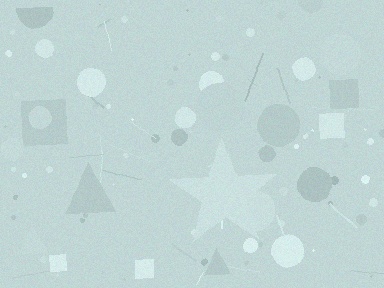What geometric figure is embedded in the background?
A star is embedded in the background.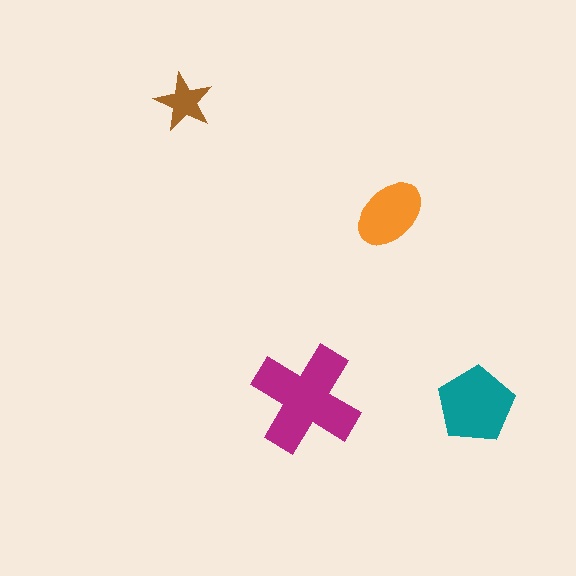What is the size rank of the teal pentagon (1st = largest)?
2nd.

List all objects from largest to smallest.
The magenta cross, the teal pentagon, the orange ellipse, the brown star.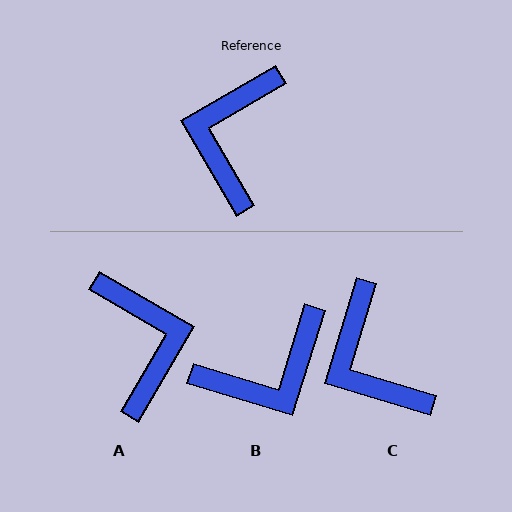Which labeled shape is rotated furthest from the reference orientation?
A, about 151 degrees away.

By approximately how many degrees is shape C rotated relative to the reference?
Approximately 43 degrees counter-clockwise.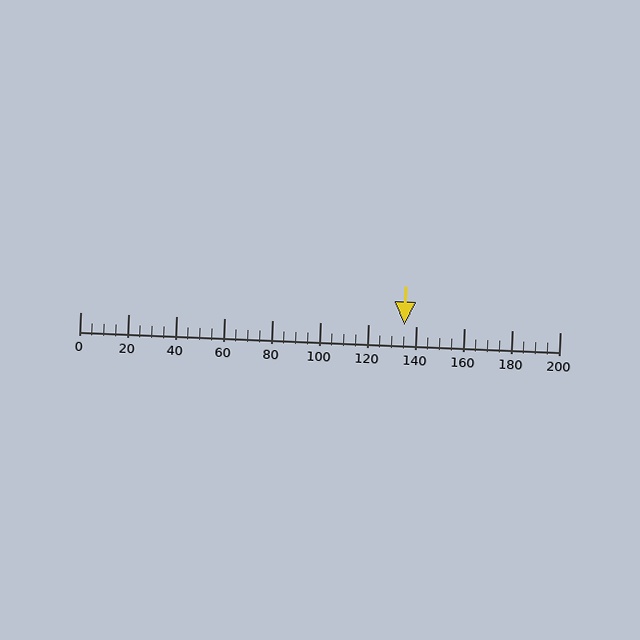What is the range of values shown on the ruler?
The ruler shows values from 0 to 200.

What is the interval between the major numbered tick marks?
The major tick marks are spaced 20 units apart.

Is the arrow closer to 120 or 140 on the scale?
The arrow is closer to 140.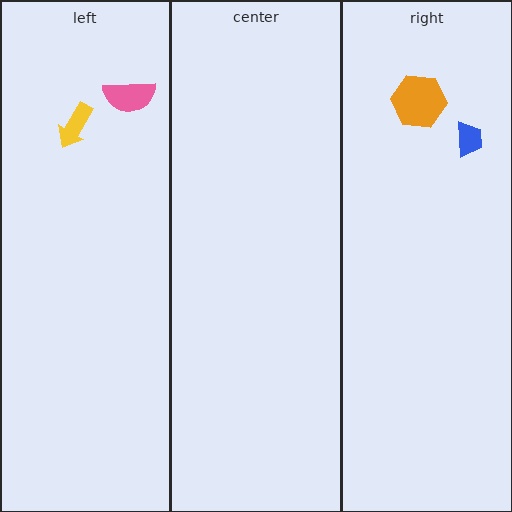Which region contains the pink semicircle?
The left region.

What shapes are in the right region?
The orange hexagon, the blue trapezoid.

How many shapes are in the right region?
2.